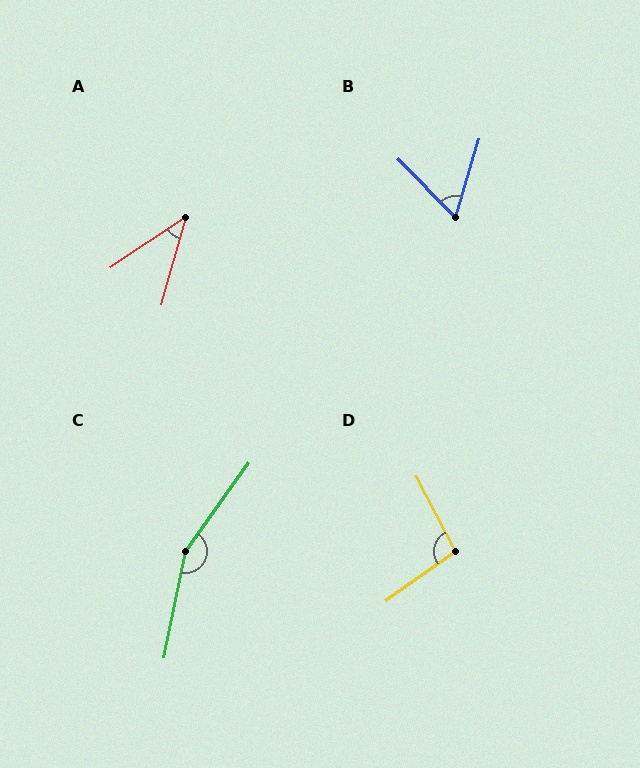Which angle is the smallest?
A, at approximately 40 degrees.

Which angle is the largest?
C, at approximately 156 degrees.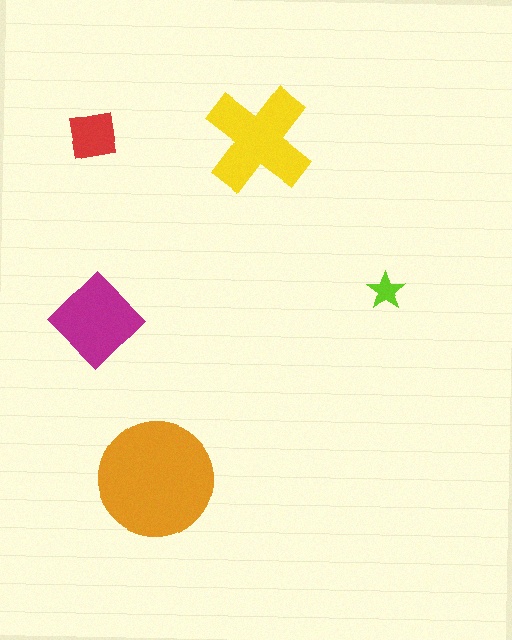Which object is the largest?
The orange circle.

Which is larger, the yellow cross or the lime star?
The yellow cross.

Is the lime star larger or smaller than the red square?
Smaller.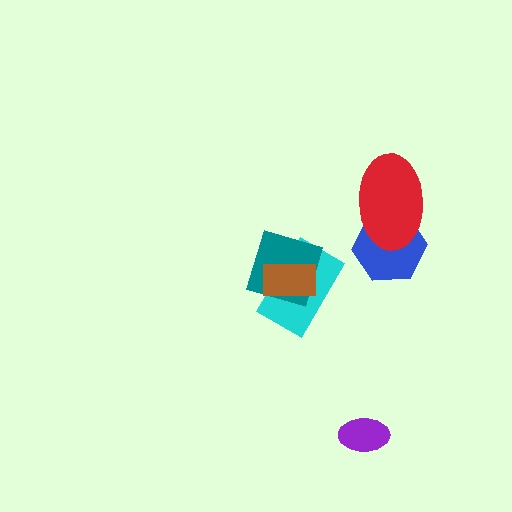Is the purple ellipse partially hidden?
No, no other shape covers it.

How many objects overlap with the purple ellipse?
0 objects overlap with the purple ellipse.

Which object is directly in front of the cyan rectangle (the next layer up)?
The teal square is directly in front of the cyan rectangle.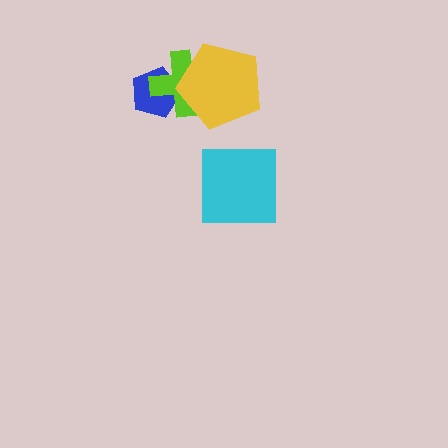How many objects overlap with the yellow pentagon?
1 object overlaps with the yellow pentagon.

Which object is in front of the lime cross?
The yellow pentagon is in front of the lime cross.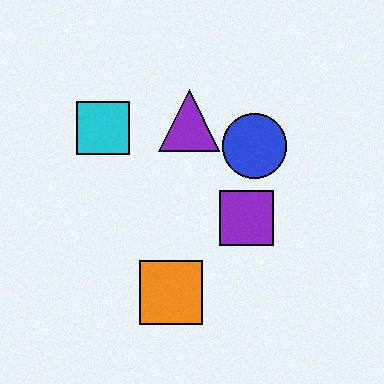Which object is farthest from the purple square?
The cyan square is farthest from the purple square.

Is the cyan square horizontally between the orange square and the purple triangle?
No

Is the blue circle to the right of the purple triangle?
Yes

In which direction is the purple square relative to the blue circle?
The purple square is below the blue circle.